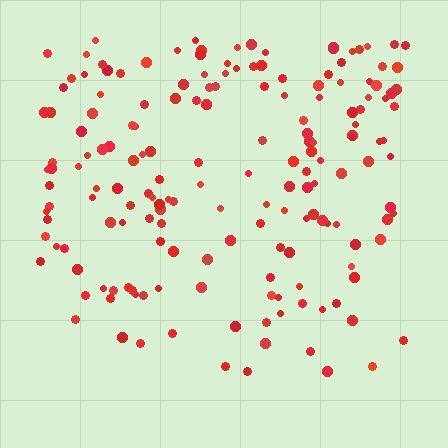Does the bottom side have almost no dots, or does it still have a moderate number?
Still a moderate number, just noticeably fewer than the top.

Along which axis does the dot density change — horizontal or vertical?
Vertical.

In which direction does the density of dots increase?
From bottom to top, with the top side densest.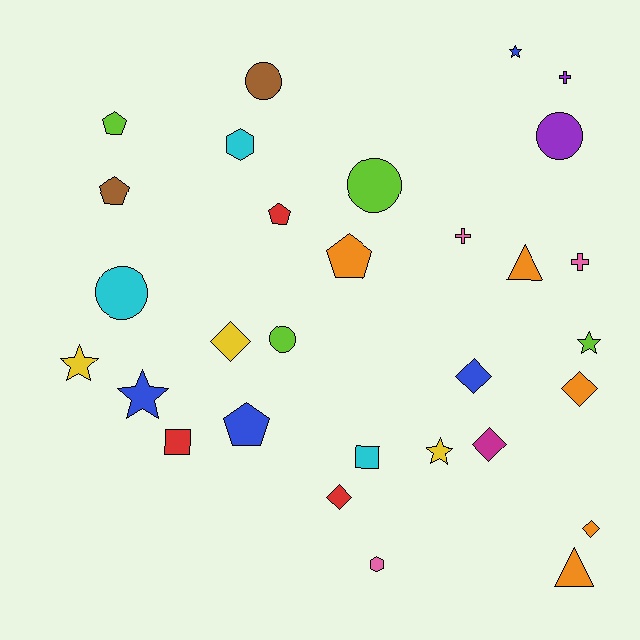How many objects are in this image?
There are 30 objects.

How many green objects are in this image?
There are no green objects.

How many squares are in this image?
There are 2 squares.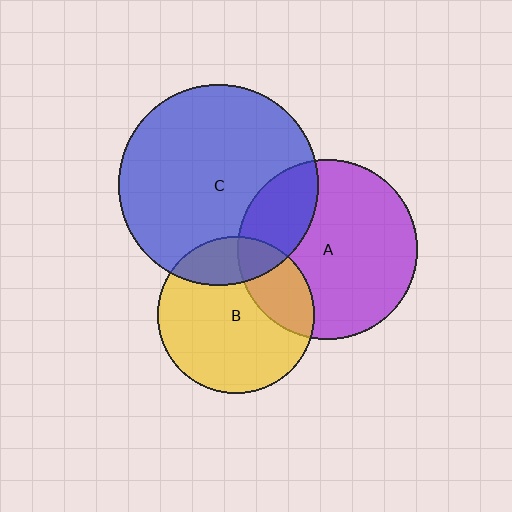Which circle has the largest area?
Circle C (blue).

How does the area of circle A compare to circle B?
Approximately 1.3 times.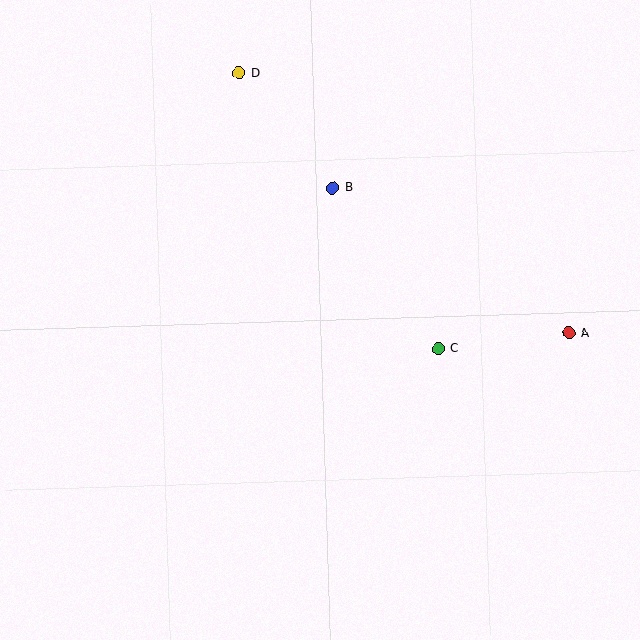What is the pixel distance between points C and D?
The distance between C and D is 340 pixels.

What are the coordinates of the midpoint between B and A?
The midpoint between B and A is at (451, 260).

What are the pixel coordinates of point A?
Point A is at (569, 333).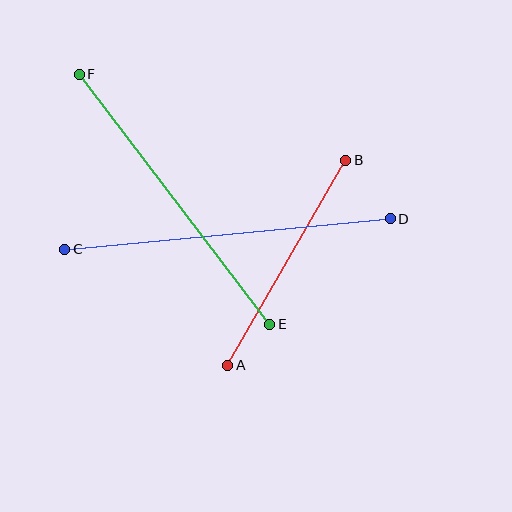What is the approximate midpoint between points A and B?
The midpoint is at approximately (287, 263) pixels.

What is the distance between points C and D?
The distance is approximately 327 pixels.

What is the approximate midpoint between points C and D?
The midpoint is at approximately (228, 234) pixels.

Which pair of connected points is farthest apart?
Points C and D are farthest apart.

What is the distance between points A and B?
The distance is approximately 237 pixels.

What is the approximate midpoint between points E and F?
The midpoint is at approximately (175, 199) pixels.